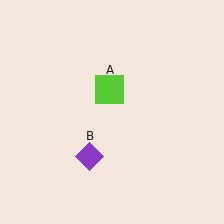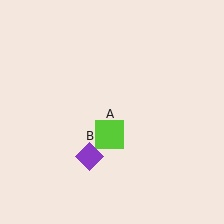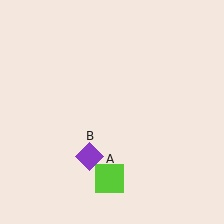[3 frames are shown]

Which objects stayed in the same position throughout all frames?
Purple diamond (object B) remained stationary.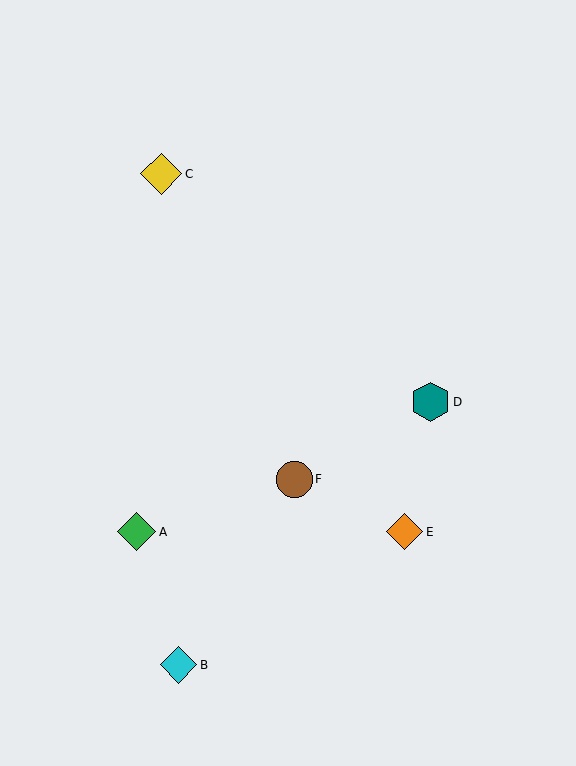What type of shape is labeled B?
Shape B is a cyan diamond.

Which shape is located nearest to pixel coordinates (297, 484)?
The brown circle (labeled F) at (294, 479) is nearest to that location.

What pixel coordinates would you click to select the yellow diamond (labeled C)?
Click at (161, 174) to select the yellow diamond C.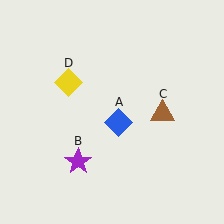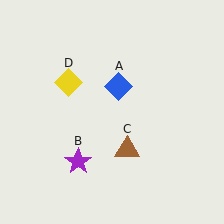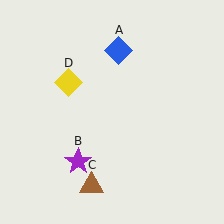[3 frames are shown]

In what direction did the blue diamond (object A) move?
The blue diamond (object A) moved up.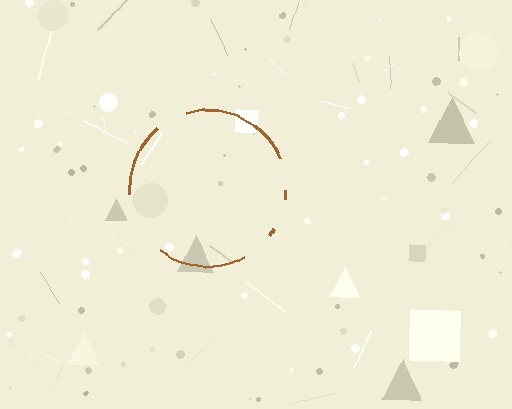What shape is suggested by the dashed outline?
The dashed outline suggests a circle.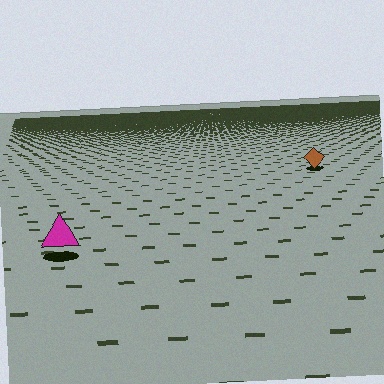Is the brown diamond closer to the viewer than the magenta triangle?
No. The magenta triangle is closer — you can tell from the texture gradient: the ground texture is coarser near it.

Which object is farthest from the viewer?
The brown diamond is farthest from the viewer. It appears smaller and the ground texture around it is denser.